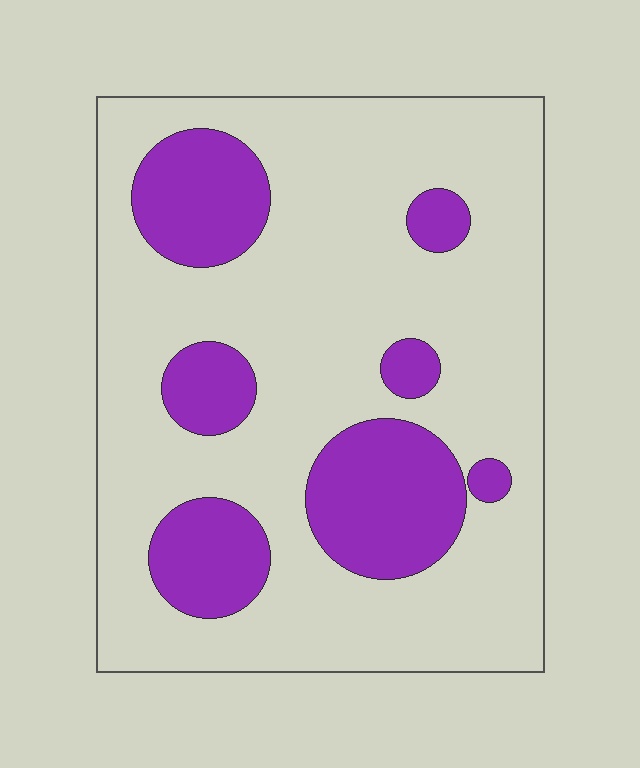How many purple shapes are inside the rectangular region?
7.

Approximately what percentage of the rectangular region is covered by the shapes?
Approximately 25%.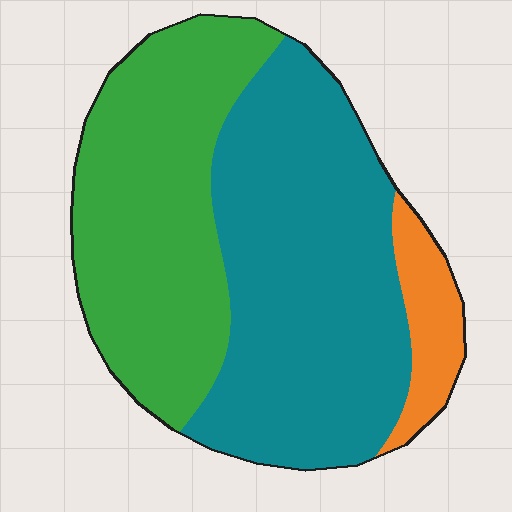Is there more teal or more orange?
Teal.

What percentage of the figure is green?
Green covers 40% of the figure.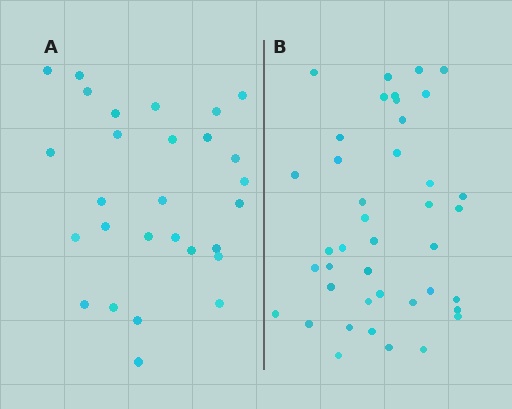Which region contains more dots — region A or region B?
Region B (the right region) has more dots.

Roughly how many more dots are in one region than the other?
Region B has approximately 15 more dots than region A.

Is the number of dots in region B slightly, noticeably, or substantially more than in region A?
Region B has substantially more. The ratio is roughly 1.5 to 1.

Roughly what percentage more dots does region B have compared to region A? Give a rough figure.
About 45% more.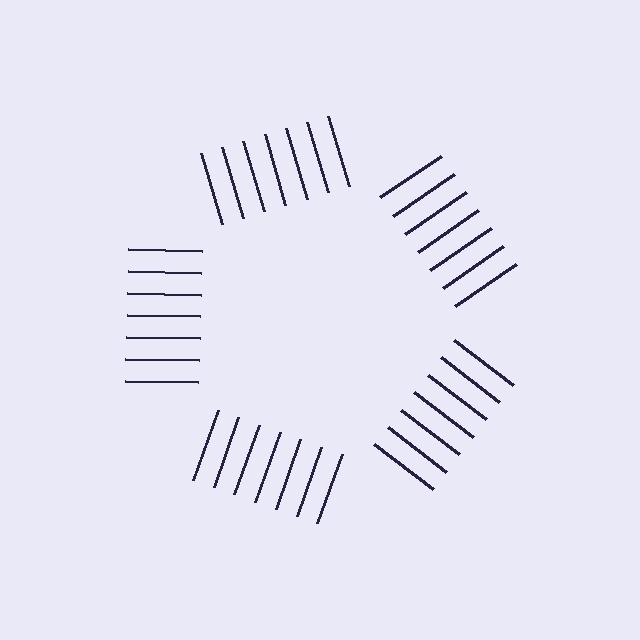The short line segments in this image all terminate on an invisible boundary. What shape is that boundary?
An illusory pentagon — the line segments terminate on its edges but no continuous stroke is drawn.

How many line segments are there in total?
35 — 7 along each of the 5 edges.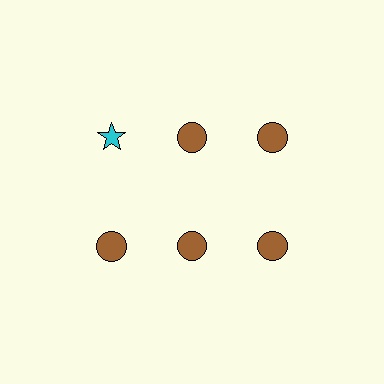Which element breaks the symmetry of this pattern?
The cyan star in the top row, leftmost column breaks the symmetry. All other shapes are brown circles.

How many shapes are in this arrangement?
There are 6 shapes arranged in a grid pattern.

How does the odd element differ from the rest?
It differs in both color (cyan instead of brown) and shape (star instead of circle).